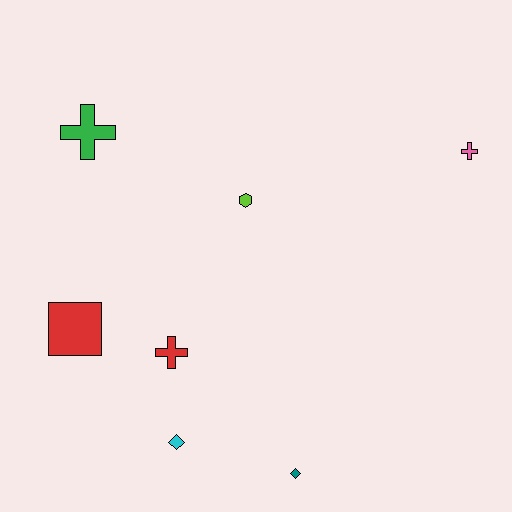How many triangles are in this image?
There are no triangles.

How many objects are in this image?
There are 7 objects.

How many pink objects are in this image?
There is 1 pink object.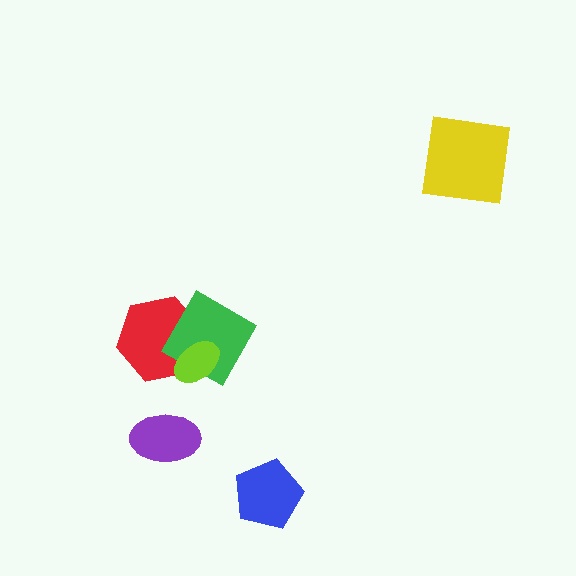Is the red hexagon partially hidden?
Yes, it is partially covered by another shape.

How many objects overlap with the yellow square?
0 objects overlap with the yellow square.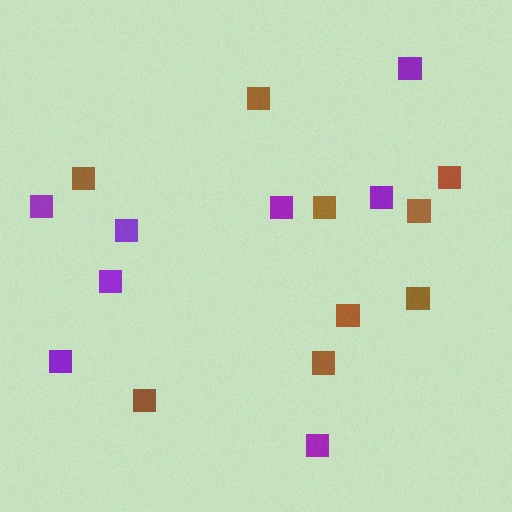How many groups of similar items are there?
There are 2 groups: one group of brown squares (9) and one group of purple squares (8).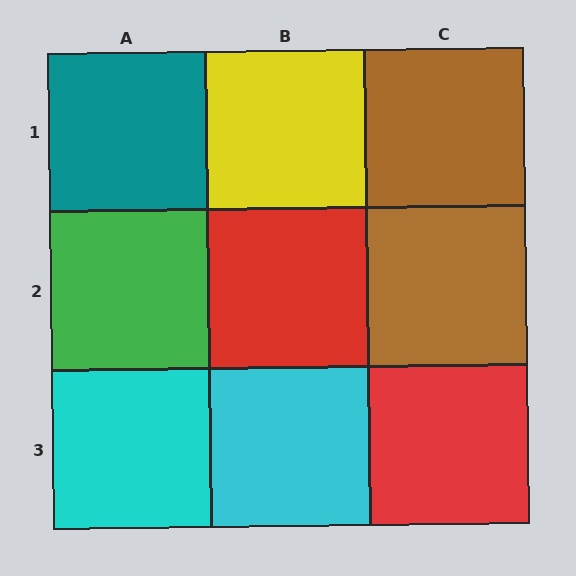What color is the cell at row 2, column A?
Green.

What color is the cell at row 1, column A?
Teal.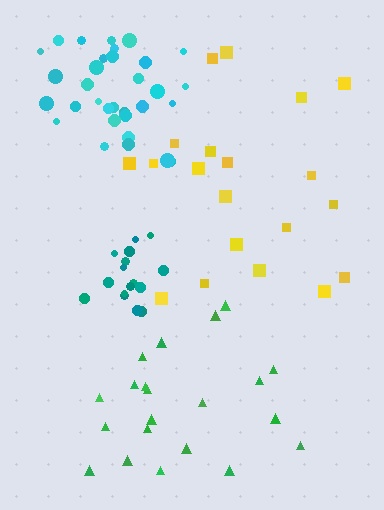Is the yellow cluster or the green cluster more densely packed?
Yellow.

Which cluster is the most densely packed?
Teal.